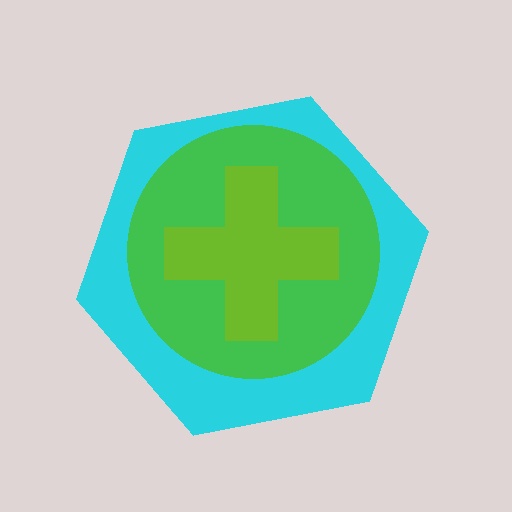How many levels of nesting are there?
3.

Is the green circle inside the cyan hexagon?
Yes.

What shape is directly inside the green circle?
The lime cross.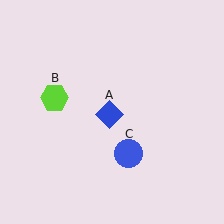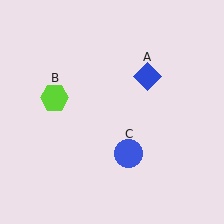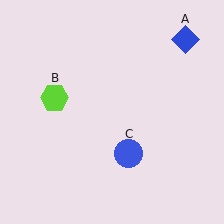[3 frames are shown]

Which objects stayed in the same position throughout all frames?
Lime hexagon (object B) and blue circle (object C) remained stationary.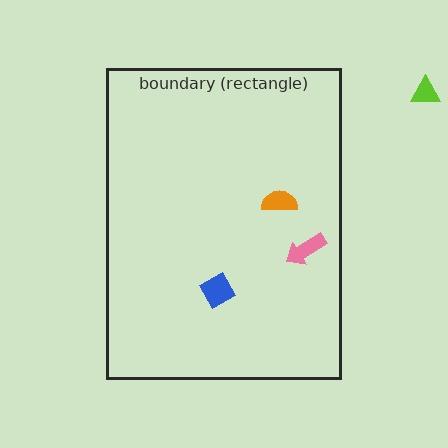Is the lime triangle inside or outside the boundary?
Outside.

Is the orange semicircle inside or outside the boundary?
Inside.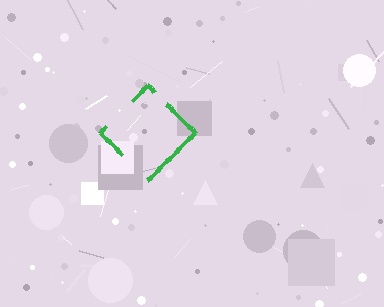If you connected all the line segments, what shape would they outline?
They would outline a diamond.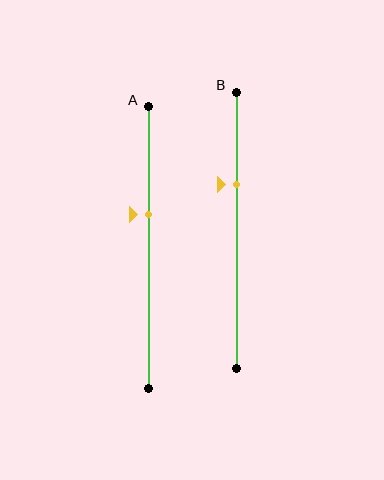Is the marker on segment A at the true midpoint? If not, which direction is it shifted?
No, the marker on segment A is shifted upward by about 12% of the segment length.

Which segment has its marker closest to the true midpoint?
Segment A has its marker closest to the true midpoint.